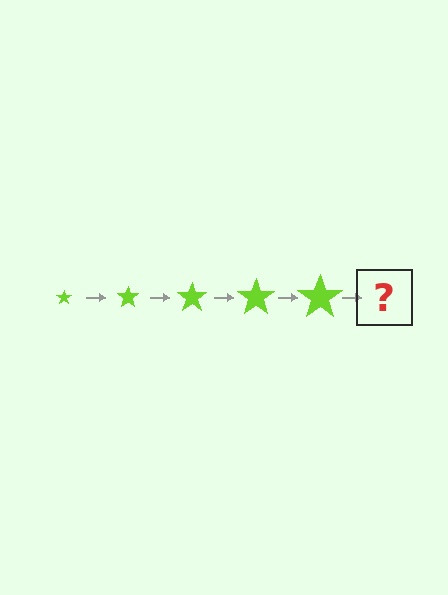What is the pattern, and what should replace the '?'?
The pattern is that the star gets progressively larger each step. The '?' should be a lime star, larger than the previous one.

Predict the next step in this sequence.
The next step is a lime star, larger than the previous one.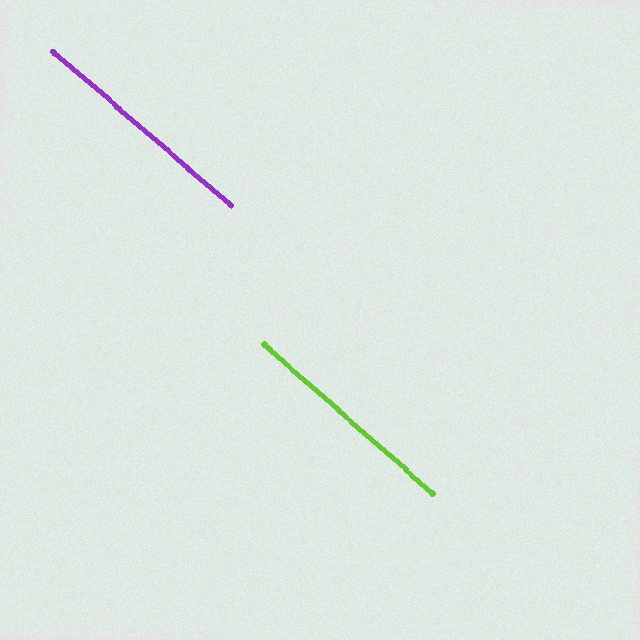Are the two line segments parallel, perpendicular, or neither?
Parallel — their directions differ by only 0.6°.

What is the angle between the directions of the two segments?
Approximately 1 degree.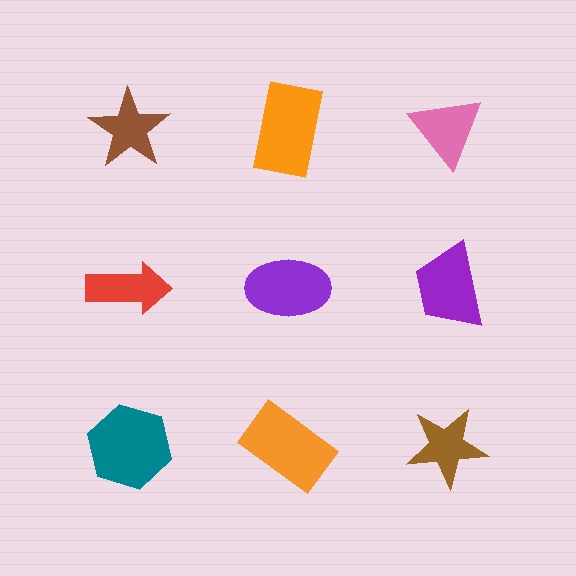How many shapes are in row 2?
3 shapes.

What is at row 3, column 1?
A teal hexagon.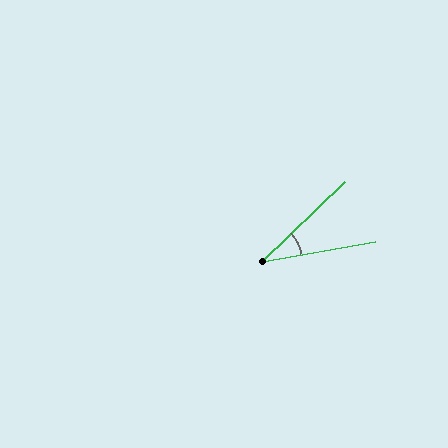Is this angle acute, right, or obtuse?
It is acute.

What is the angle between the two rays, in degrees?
Approximately 34 degrees.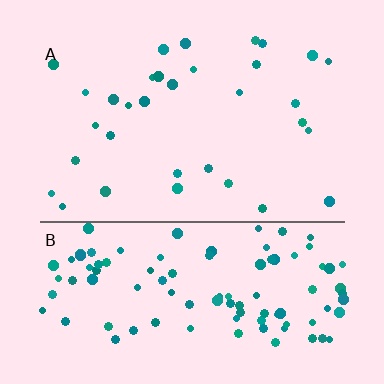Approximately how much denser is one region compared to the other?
Approximately 3.3× — region B over region A.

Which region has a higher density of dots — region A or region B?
B (the bottom).